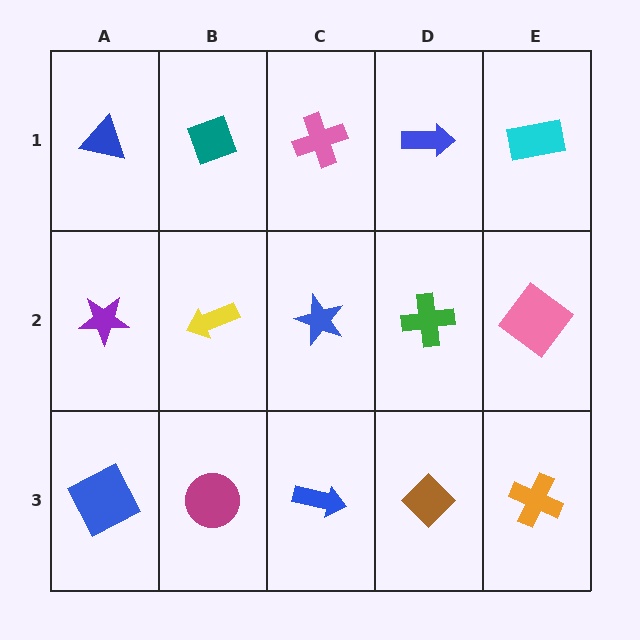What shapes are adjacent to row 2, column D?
A blue arrow (row 1, column D), a brown diamond (row 3, column D), a blue star (row 2, column C), a pink diamond (row 2, column E).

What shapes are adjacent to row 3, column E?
A pink diamond (row 2, column E), a brown diamond (row 3, column D).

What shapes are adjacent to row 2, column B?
A teal diamond (row 1, column B), a magenta circle (row 3, column B), a purple star (row 2, column A), a blue star (row 2, column C).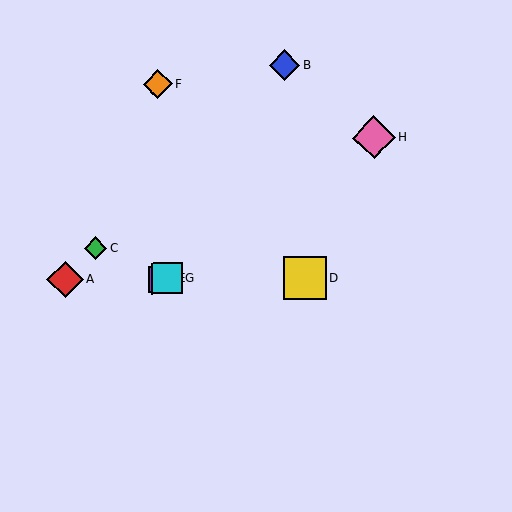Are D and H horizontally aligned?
No, D is at y≈278 and H is at y≈138.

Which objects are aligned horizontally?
Objects A, D, E, G are aligned horizontally.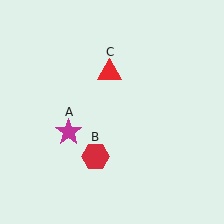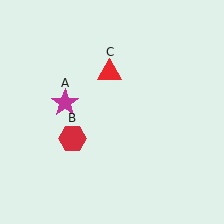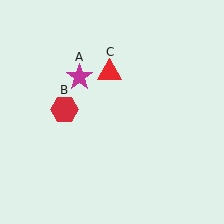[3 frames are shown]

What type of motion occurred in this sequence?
The magenta star (object A), red hexagon (object B) rotated clockwise around the center of the scene.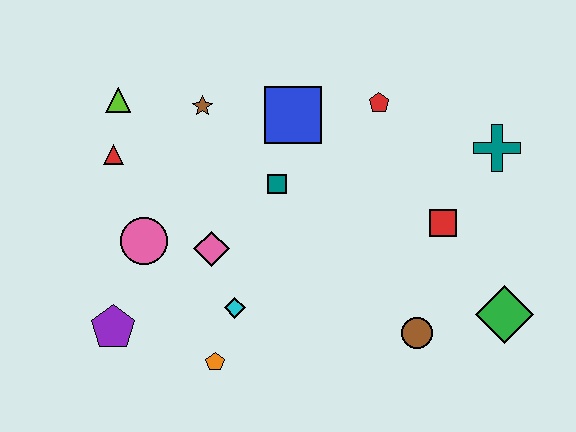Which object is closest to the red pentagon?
The blue square is closest to the red pentagon.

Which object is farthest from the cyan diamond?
The teal cross is farthest from the cyan diamond.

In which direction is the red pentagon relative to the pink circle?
The red pentagon is to the right of the pink circle.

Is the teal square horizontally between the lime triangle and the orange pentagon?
No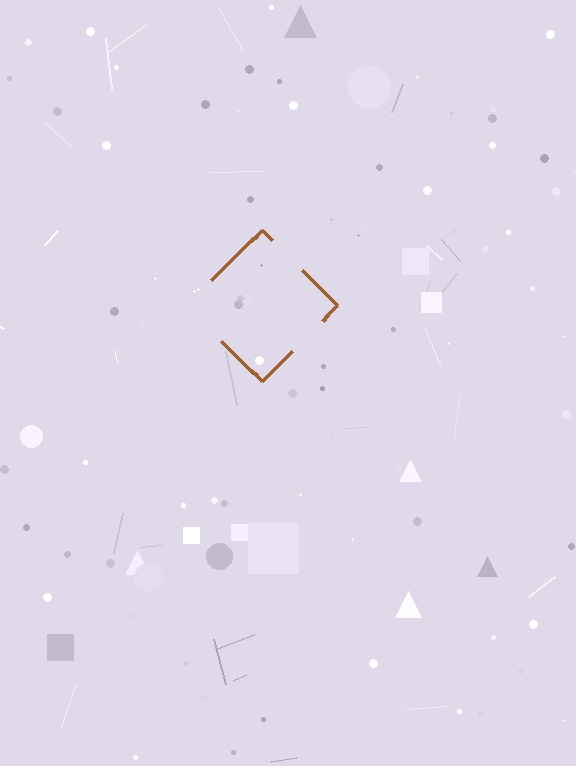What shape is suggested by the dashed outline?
The dashed outline suggests a diamond.